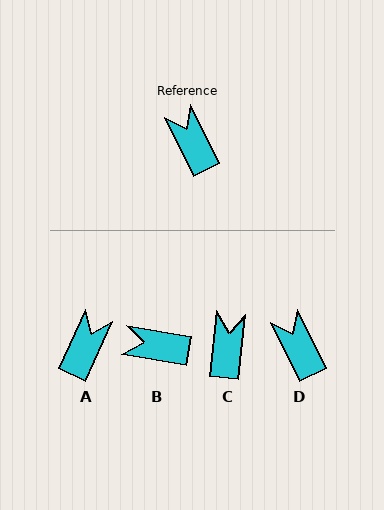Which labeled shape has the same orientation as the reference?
D.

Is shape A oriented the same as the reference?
No, it is off by about 51 degrees.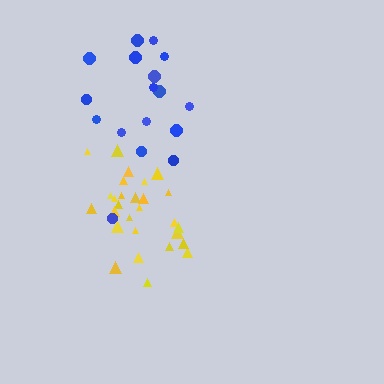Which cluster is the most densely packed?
Yellow.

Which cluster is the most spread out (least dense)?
Blue.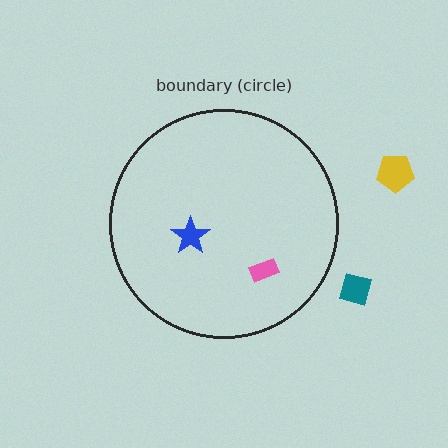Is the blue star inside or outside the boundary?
Inside.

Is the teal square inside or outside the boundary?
Outside.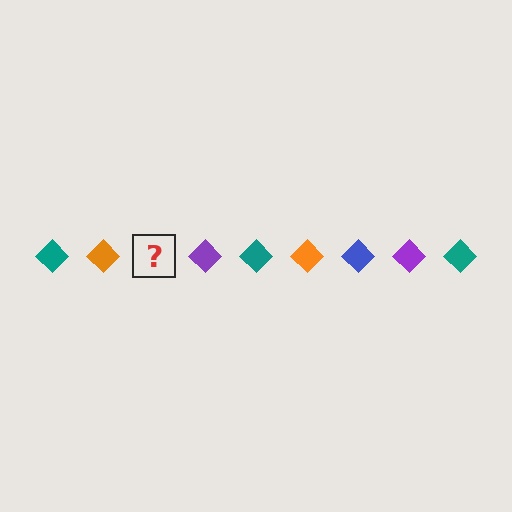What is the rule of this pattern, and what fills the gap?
The rule is that the pattern cycles through teal, orange, blue, purple diamonds. The gap should be filled with a blue diamond.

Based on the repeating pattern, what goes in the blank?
The blank should be a blue diamond.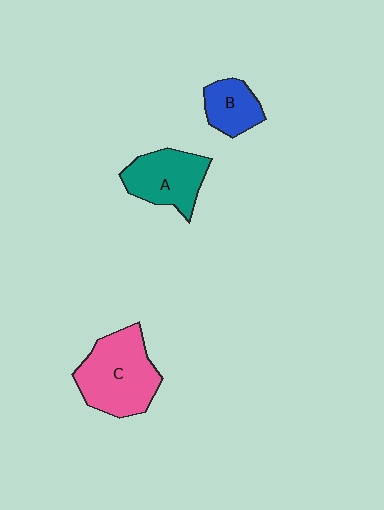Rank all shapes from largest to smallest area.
From largest to smallest: C (pink), A (teal), B (blue).